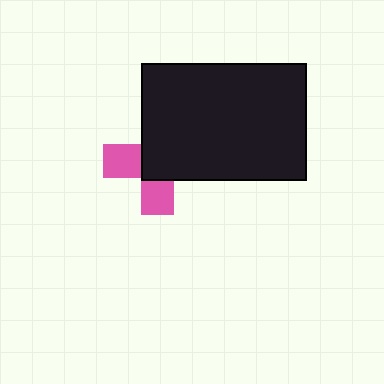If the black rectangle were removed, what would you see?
You would see the complete pink cross.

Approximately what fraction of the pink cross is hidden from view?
Roughly 61% of the pink cross is hidden behind the black rectangle.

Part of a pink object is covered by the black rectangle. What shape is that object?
It is a cross.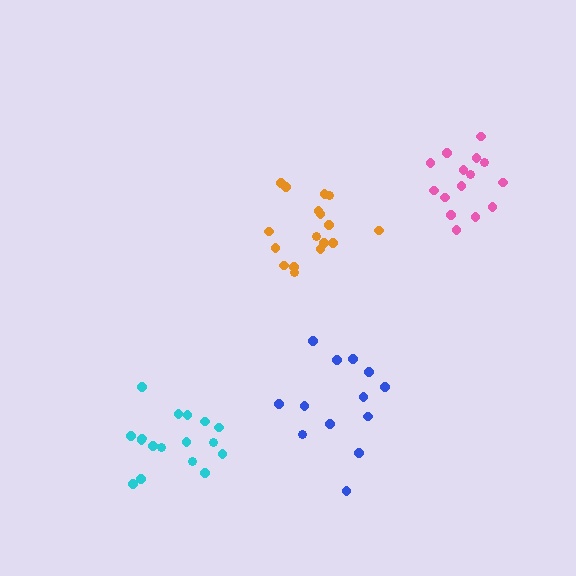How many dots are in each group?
Group 1: 17 dots, Group 2: 13 dots, Group 3: 15 dots, Group 4: 17 dots (62 total).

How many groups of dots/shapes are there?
There are 4 groups.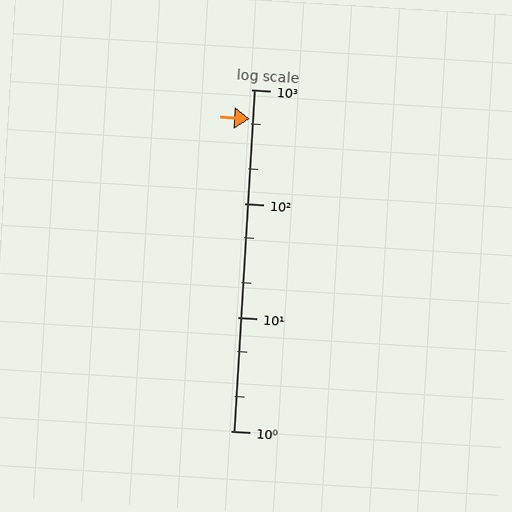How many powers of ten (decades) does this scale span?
The scale spans 3 decades, from 1 to 1000.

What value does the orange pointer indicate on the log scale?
The pointer indicates approximately 550.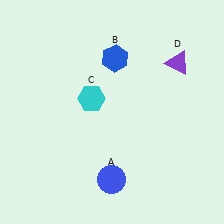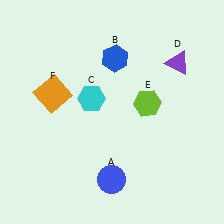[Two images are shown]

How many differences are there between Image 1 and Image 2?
There are 2 differences between the two images.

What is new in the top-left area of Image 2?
An orange square (F) was added in the top-left area of Image 2.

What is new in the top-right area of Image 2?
A lime hexagon (E) was added in the top-right area of Image 2.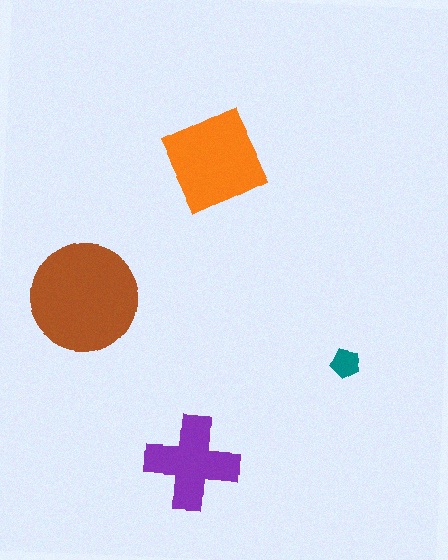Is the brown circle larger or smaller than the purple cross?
Larger.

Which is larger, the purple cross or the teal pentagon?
The purple cross.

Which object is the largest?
The brown circle.